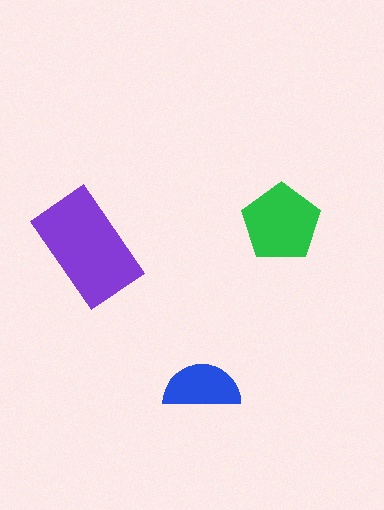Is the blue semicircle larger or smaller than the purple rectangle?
Smaller.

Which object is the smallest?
The blue semicircle.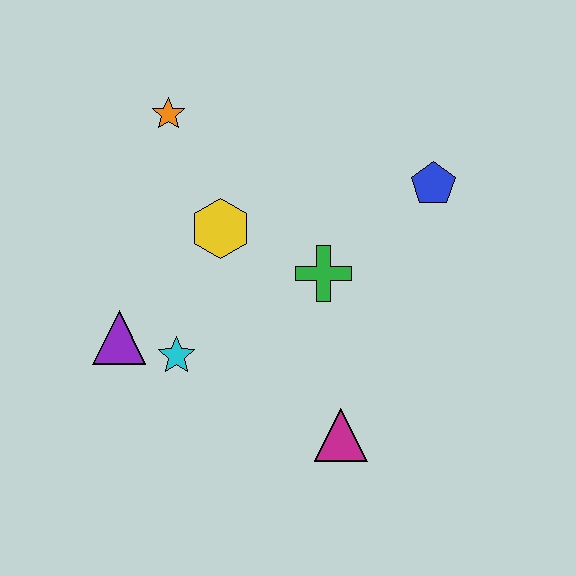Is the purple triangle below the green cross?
Yes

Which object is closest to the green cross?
The yellow hexagon is closest to the green cross.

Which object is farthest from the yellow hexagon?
The magenta triangle is farthest from the yellow hexagon.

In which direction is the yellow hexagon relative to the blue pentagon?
The yellow hexagon is to the left of the blue pentagon.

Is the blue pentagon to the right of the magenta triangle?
Yes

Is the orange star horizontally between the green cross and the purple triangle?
Yes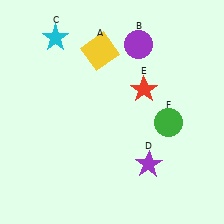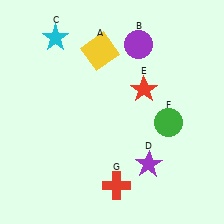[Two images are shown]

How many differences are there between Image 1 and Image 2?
There is 1 difference between the two images.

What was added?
A red cross (G) was added in Image 2.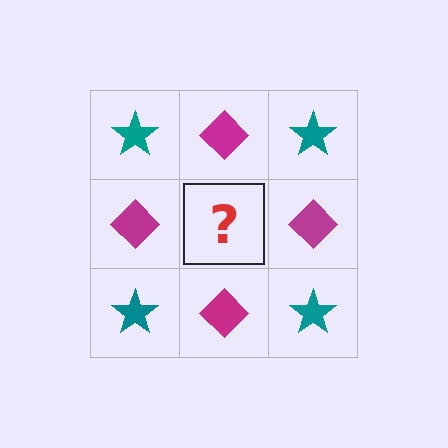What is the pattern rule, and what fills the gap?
The rule is that it alternates teal star and magenta diamond in a checkerboard pattern. The gap should be filled with a teal star.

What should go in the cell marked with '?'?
The missing cell should contain a teal star.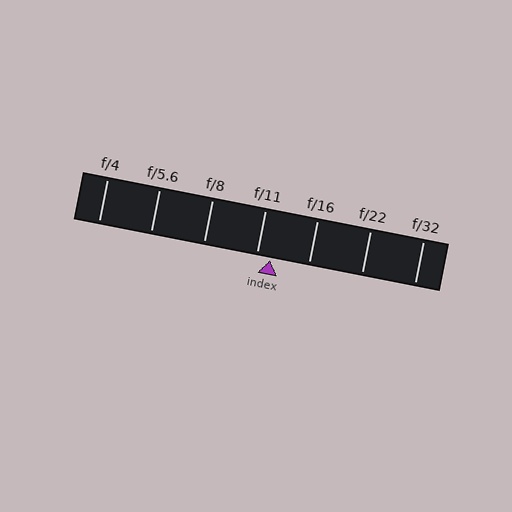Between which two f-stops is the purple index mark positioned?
The index mark is between f/11 and f/16.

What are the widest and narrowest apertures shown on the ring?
The widest aperture shown is f/4 and the narrowest is f/32.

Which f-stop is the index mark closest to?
The index mark is closest to f/11.